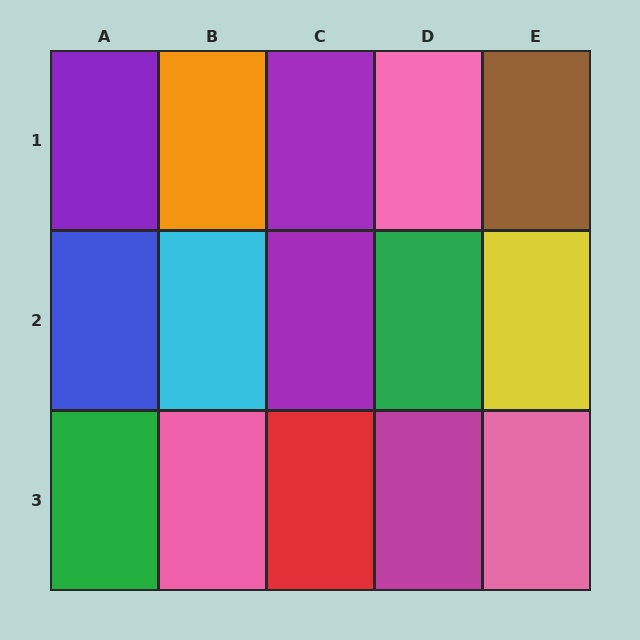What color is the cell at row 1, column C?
Purple.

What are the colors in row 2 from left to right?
Blue, cyan, purple, green, yellow.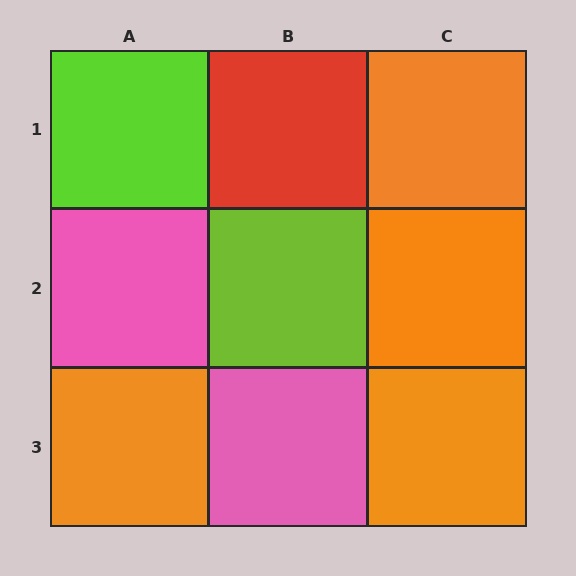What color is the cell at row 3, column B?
Pink.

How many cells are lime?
2 cells are lime.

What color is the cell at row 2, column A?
Pink.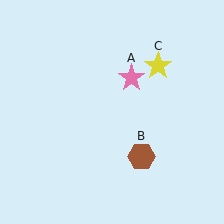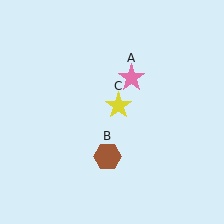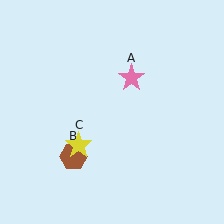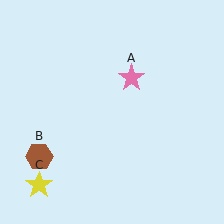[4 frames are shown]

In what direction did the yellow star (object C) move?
The yellow star (object C) moved down and to the left.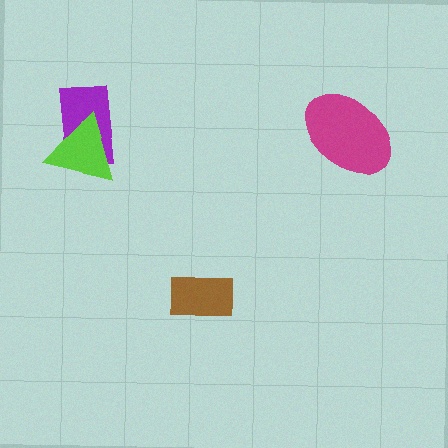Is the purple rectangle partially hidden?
Yes, it is partially covered by another shape.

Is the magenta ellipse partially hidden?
No, no other shape covers it.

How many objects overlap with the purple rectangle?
1 object overlaps with the purple rectangle.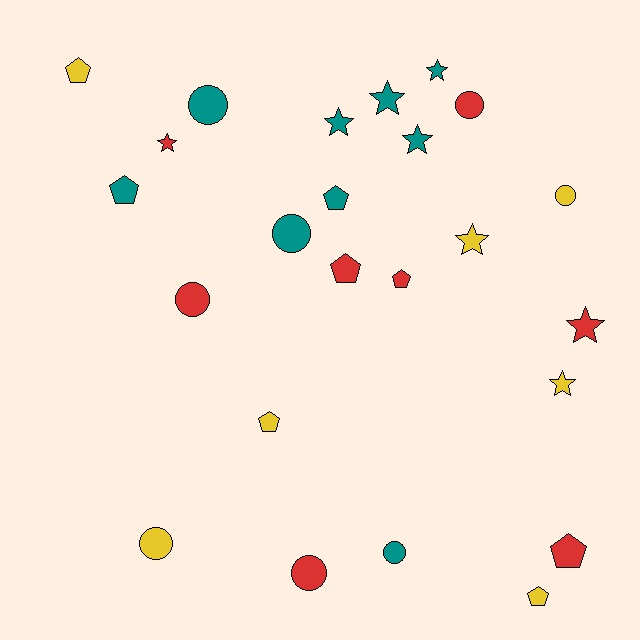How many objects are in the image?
There are 24 objects.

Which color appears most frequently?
Teal, with 9 objects.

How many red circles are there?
There are 3 red circles.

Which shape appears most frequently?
Circle, with 8 objects.